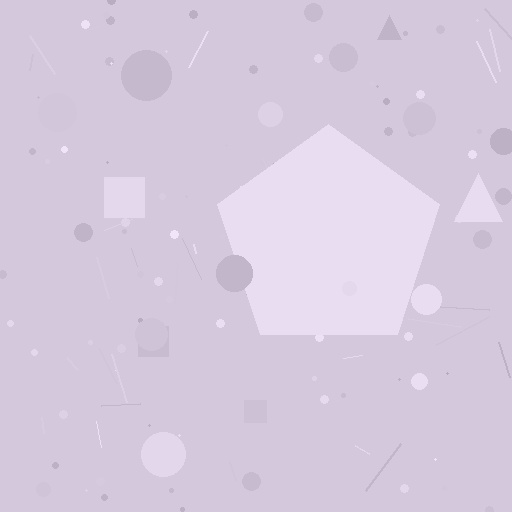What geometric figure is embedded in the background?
A pentagon is embedded in the background.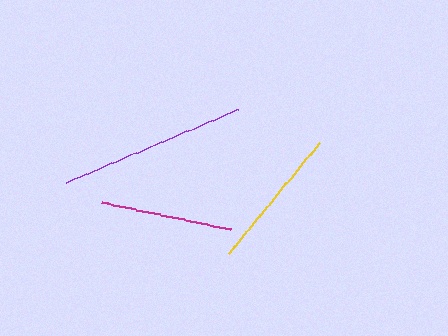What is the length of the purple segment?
The purple segment is approximately 186 pixels long.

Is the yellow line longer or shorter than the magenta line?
The yellow line is longer than the magenta line.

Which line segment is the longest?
The purple line is the longest at approximately 186 pixels.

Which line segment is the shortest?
The magenta line is the shortest at approximately 132 pixels.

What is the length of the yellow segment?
The yellow segment is approximately 144 pixels long.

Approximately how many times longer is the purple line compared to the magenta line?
The purple line is approximately 1.4 times the length of the magenta line.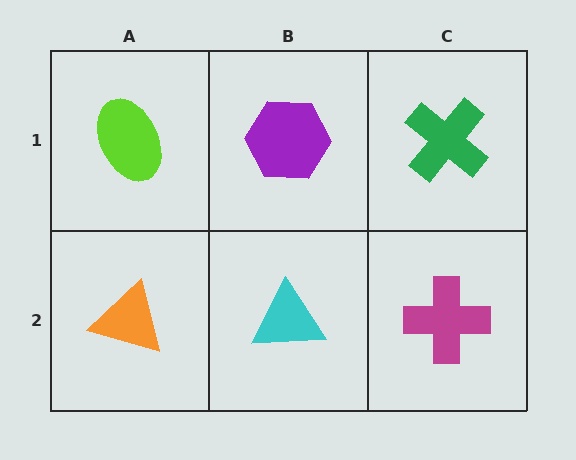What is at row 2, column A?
An orange triangle.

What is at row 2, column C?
A magenta cross.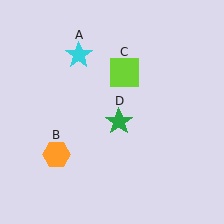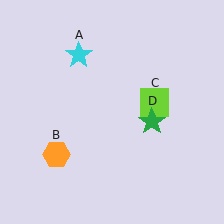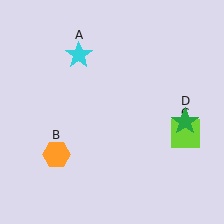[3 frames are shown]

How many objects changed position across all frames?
2 objects changed position: lime square (object C), green star (object D).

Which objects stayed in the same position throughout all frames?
Cyan star (object A) and orange hexagon (object B) remained stationary.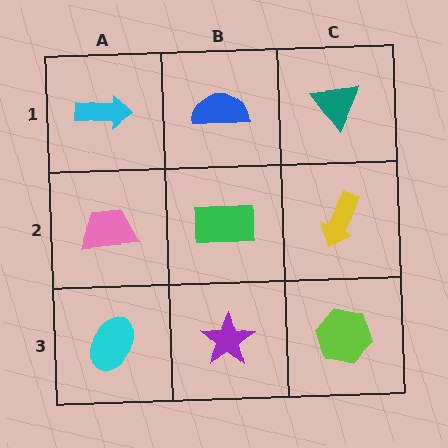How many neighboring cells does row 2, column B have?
4.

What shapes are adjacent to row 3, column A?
A pink trapezoid (row 2, column A), a purple star (row 3, column B).